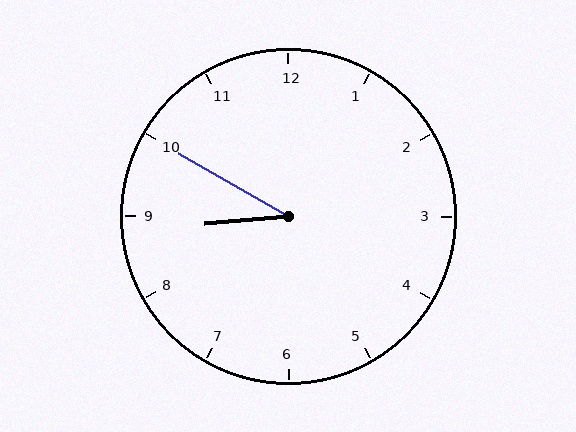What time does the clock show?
8:50.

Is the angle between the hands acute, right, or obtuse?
It is acute.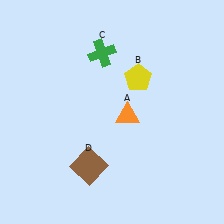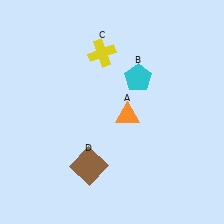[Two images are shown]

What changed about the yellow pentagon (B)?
In Image 1, B is yellow. In Image 2, it changed to cyan.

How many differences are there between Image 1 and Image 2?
There are 2 differences between the two images.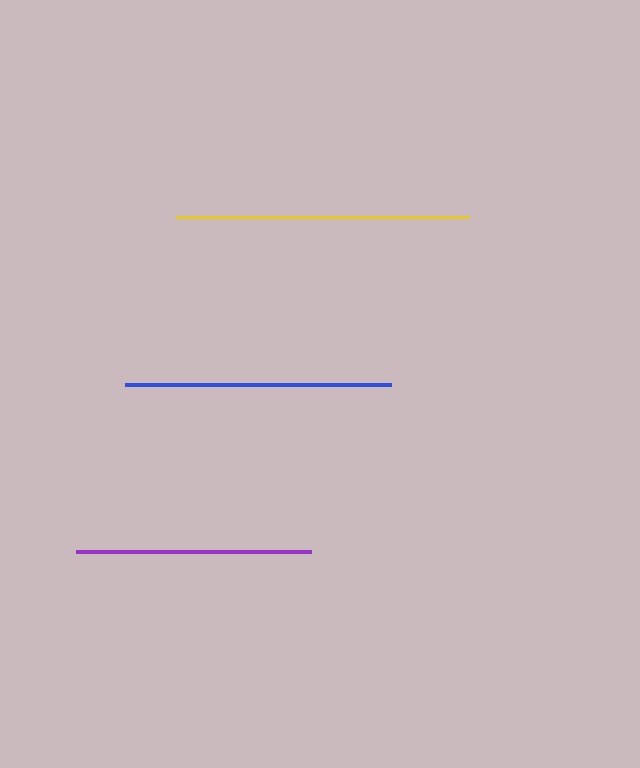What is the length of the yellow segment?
The yellow segment is approximately 293 pixels long.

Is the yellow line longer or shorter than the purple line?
The yellow line is longer than the purple line.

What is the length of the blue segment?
The blue segment is approximately 266 pixels long.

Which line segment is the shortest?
The purple line is the shortest at approximately 235 pixels.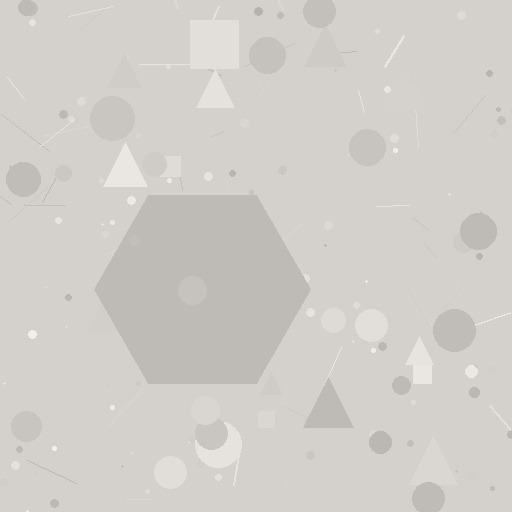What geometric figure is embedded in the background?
A hexagon is embedded in the background.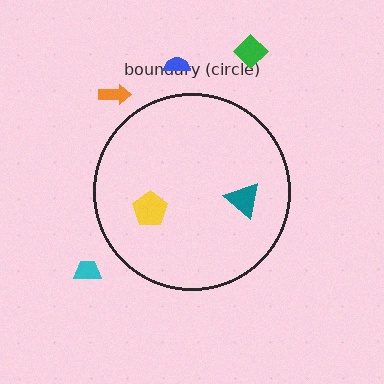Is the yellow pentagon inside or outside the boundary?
Inside.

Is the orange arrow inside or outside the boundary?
Outside.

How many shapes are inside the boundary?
2 inside, 4 outside.